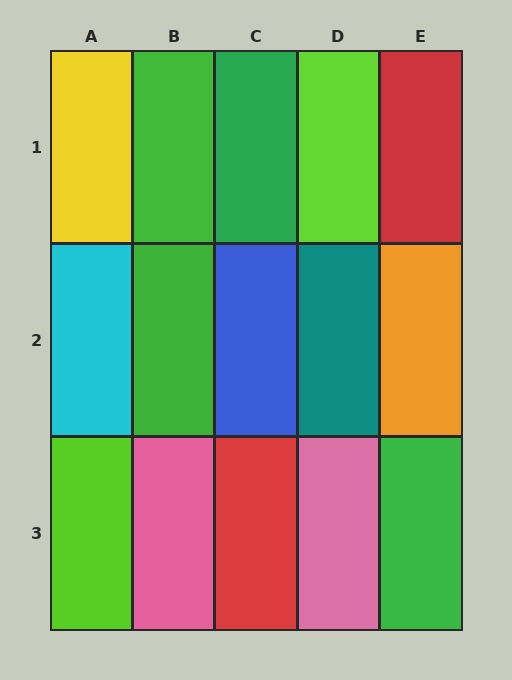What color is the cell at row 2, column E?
Orange.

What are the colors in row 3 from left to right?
Lime, pink, red, pink, green.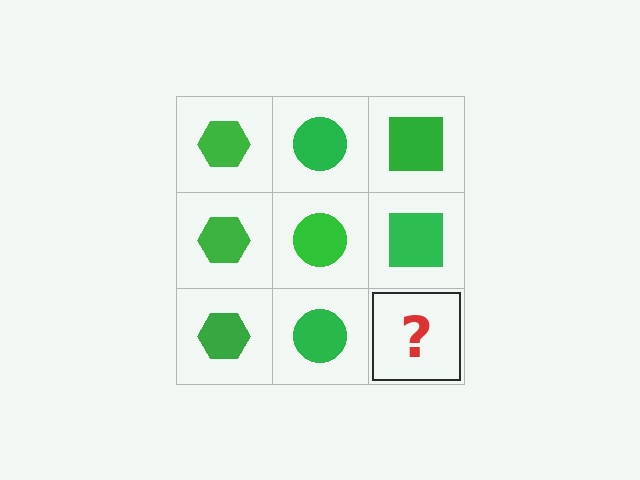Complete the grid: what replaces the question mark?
The question mark should be replaced with a green square.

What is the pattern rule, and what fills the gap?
The rule is that each column has a consistent shape. The gap should be filled with a green square.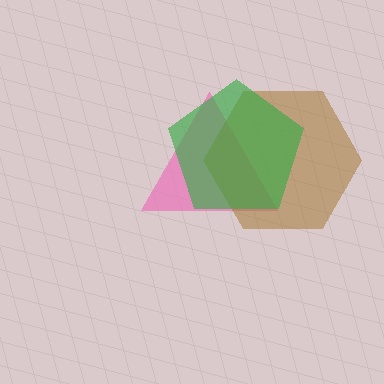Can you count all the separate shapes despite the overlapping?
Yes, there are 3 separate shapes.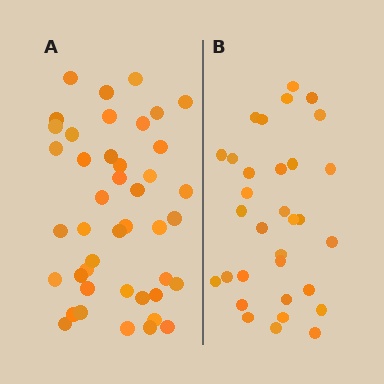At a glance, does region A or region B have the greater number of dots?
Region A (the left region) has more dots.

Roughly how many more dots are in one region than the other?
Region A has roughly 12 or so more dots than region B.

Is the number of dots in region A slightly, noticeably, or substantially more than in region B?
Region A has noticeably more, but not dramatically so. The ratio is roughly 1.3 to 1.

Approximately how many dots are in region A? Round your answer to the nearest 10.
About 40 dots. (The exact count is 43, which rounds to 40.)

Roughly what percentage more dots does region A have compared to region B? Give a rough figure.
About 35% more.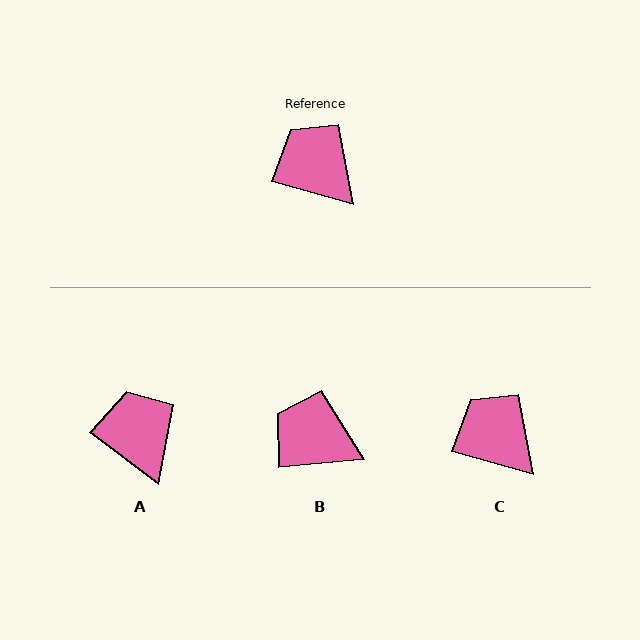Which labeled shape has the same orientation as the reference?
C.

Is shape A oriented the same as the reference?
No, it is off by about 21 degrees.